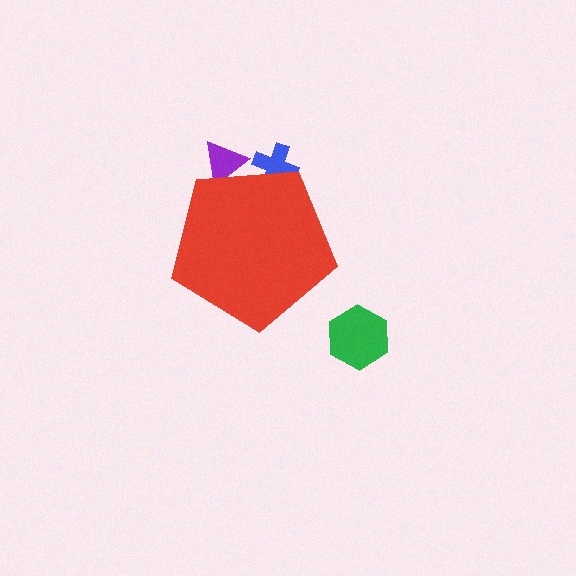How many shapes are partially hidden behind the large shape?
2 shapes are partially hidden.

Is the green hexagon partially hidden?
No, the green hexagon is fully visible.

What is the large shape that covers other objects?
A red pentagon.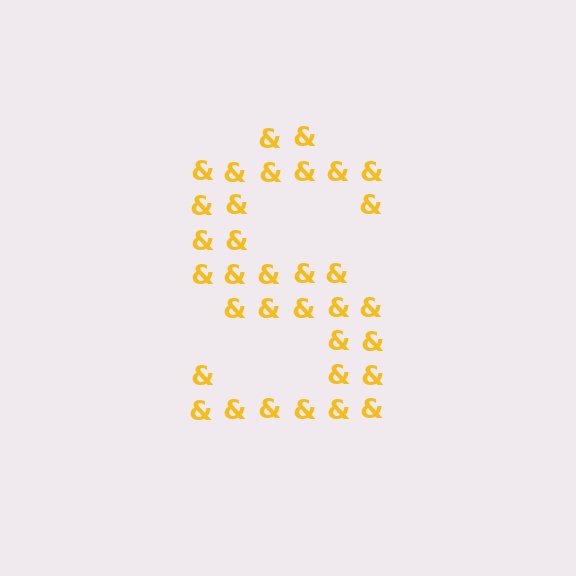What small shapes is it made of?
It is made of small ampersands.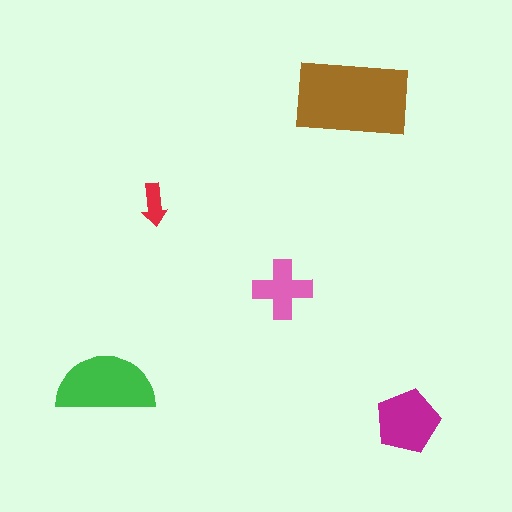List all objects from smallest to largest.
The red arrow, the pink cross, the magenta pentagon, the green semicircle, the brown rectangle.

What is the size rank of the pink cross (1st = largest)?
4th.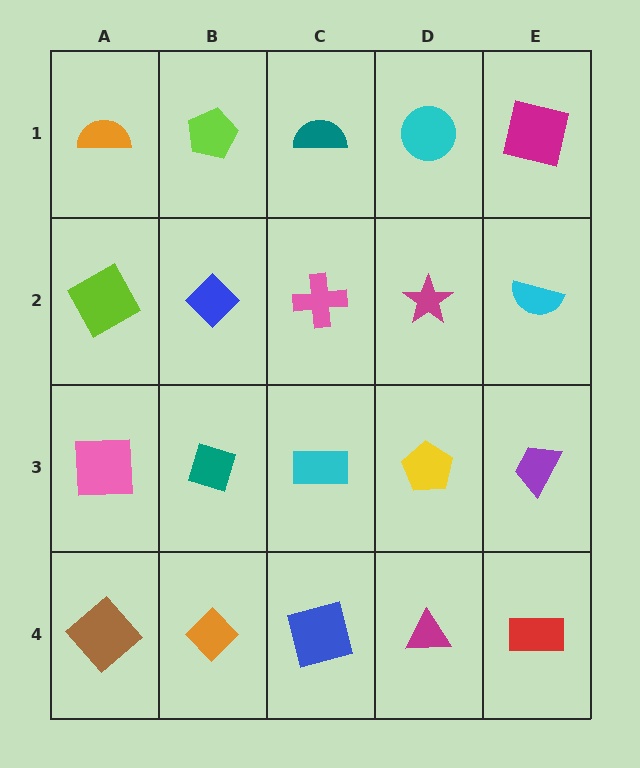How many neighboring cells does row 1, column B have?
3.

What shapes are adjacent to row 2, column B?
A lime pentagon (row 1, column B), a teal diamond (row 3, column B), a lime square (row 2, column A), a pink cross (row 2, column C).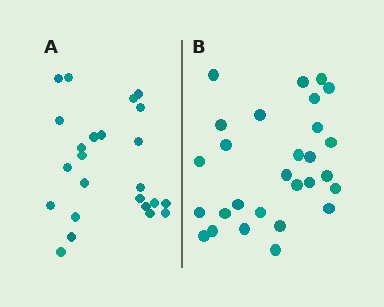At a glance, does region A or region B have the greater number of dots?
Region B (the right region) has more dots.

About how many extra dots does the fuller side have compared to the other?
Region B has about 4 more dots than region A.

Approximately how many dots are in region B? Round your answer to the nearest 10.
About 30 dots. (The exact count is 28, which rounds to 30.)